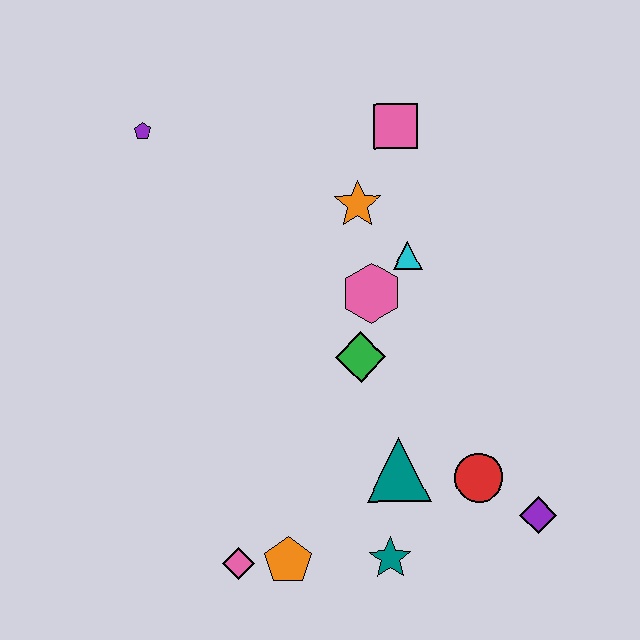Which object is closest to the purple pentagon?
The orange star is closest to the purple pentagon.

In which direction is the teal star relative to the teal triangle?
The teal star is below the teal triangle.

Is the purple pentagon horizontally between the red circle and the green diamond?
No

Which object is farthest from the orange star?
The pink diamond is farthest from the orange star.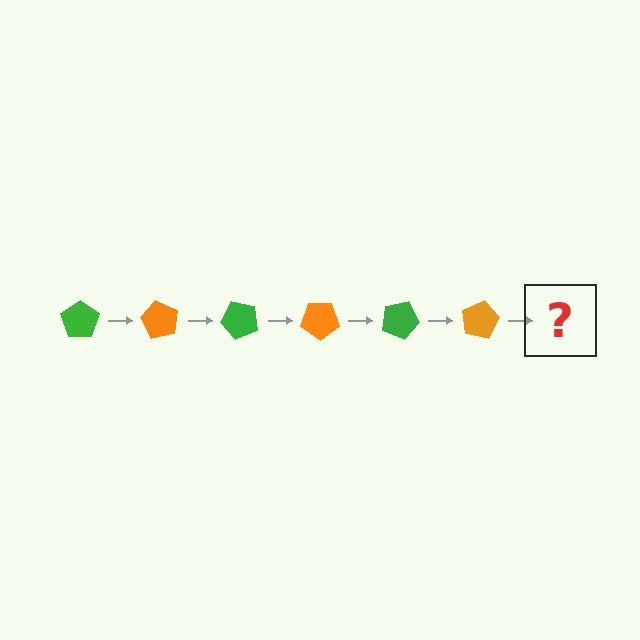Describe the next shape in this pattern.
It should be a green pentagon, rotated 360 degrees from the start.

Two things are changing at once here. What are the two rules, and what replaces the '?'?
The two rules are that it rotates 60 degrees each step and the color cycles through green and orange. The '?' should be a green pentagon, rotated 360 degrees from the start.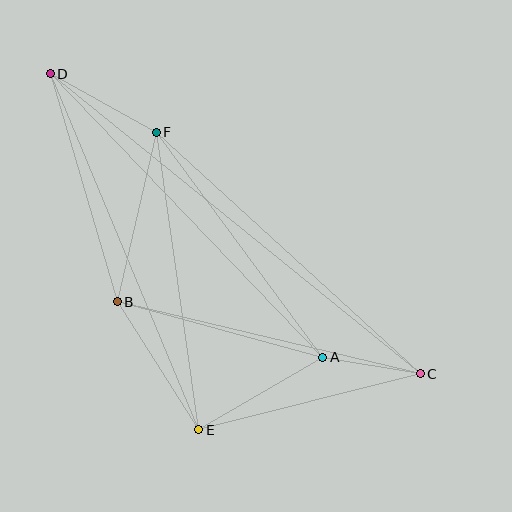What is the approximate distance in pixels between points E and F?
The distance between E and F is approximately 300 pixels.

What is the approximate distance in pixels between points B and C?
The distance between B and C is approximately 311 pixels.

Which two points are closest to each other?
Points A and C are closest to each other.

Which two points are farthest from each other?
Points C and D are farthest from each other.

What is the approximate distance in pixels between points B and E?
The distance between B and E is approximately 151 pixels.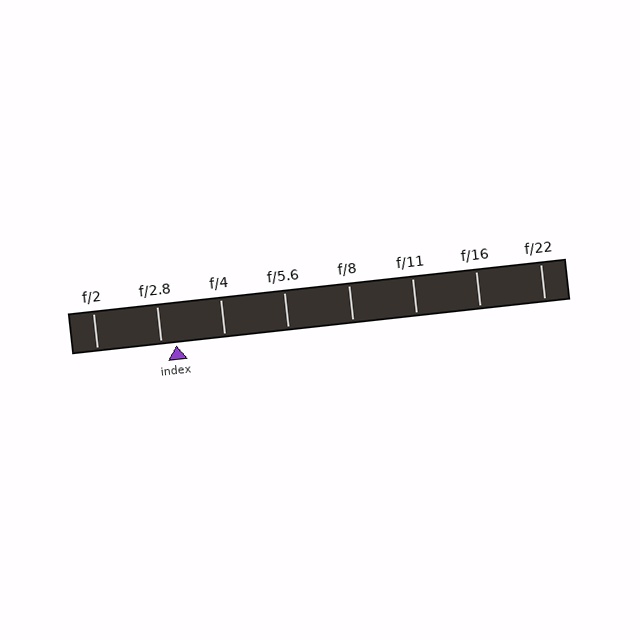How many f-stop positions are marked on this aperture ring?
There are 8 f-stop positions marked.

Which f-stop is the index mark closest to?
The index mark is closest to f/2.8.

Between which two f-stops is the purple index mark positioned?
The index mark is between f/2.8 and f/4.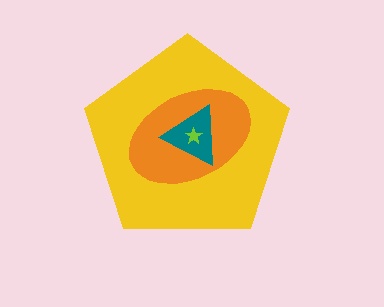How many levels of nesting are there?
4.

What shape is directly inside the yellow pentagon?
The orange ellipse.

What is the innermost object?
The lime star.